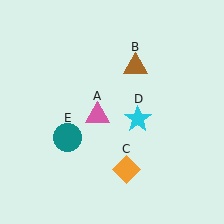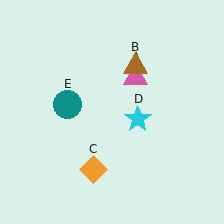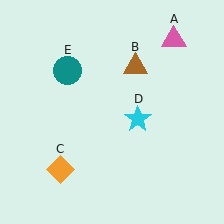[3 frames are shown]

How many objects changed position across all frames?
3 objects changed position: pink triangle (object A), orange diamond (object C), teal circle (object E).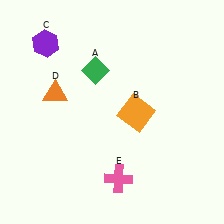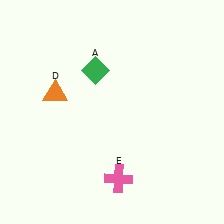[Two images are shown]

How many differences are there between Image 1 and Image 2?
There are 2 differences between the two images.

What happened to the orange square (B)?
The orange square (B) was removed in Image 2. It was in the bottom-right area of Image 1.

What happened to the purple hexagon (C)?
The purple hexagon (C) was removed in Image 2. It was in the top-left area of Image 1.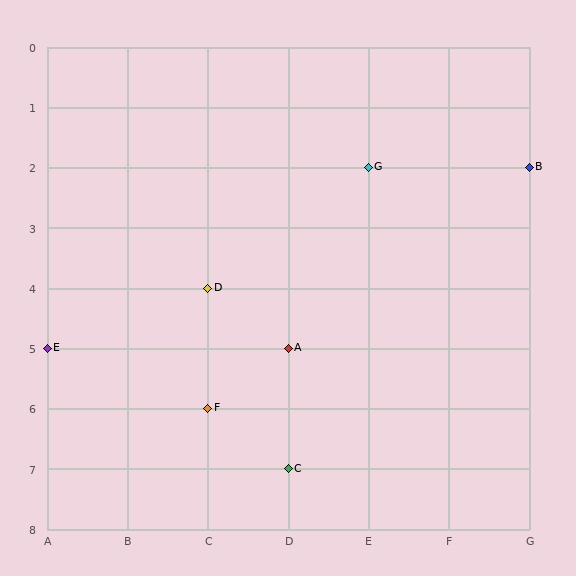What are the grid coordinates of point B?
Point B is at grid coordinates (G, 2).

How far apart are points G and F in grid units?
Points G and F are 2 columns and 4 rows apart (about 4.5 grid units diagonally).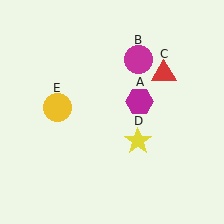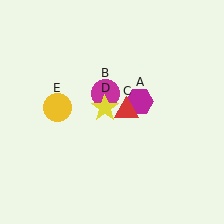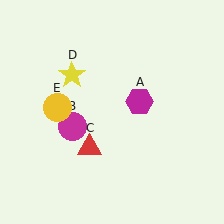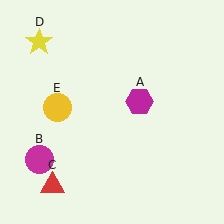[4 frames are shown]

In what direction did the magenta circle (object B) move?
The magenta circle (object B) moved down and to the left.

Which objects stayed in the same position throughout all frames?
Magenta hexagon (object A) and yellow circle (object E) remained stationary.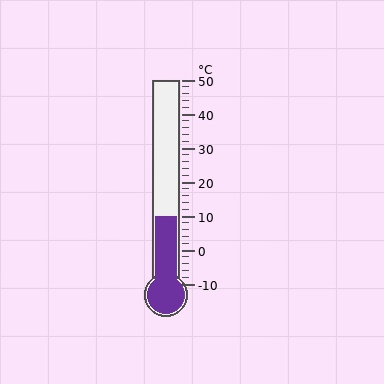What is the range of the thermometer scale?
The thermometer scale ranges from -10°C to 50°C.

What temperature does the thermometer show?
The thermometer shows approximately 10°C.